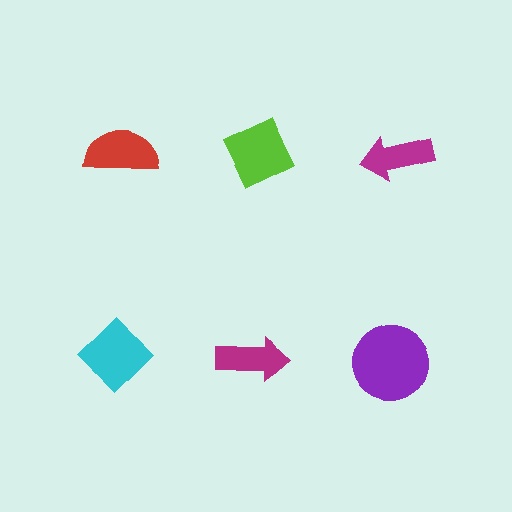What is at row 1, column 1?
A red semicircle.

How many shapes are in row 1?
3 shapes.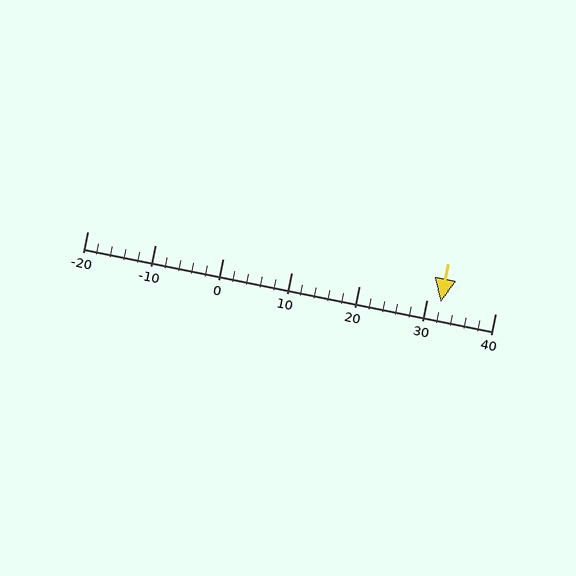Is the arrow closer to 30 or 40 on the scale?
The arrow is closer to 30.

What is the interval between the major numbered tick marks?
The major tick marks are spaced 10 units apart.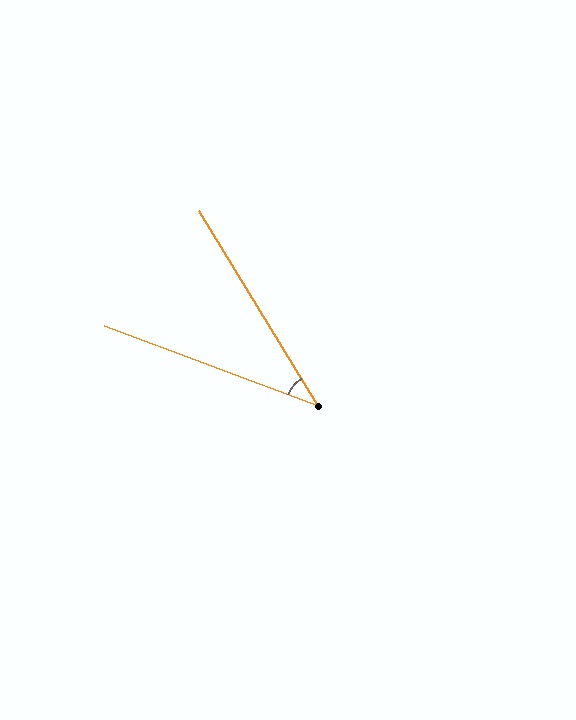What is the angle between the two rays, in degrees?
Approximately 38 degrees.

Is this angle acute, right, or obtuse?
It is acute.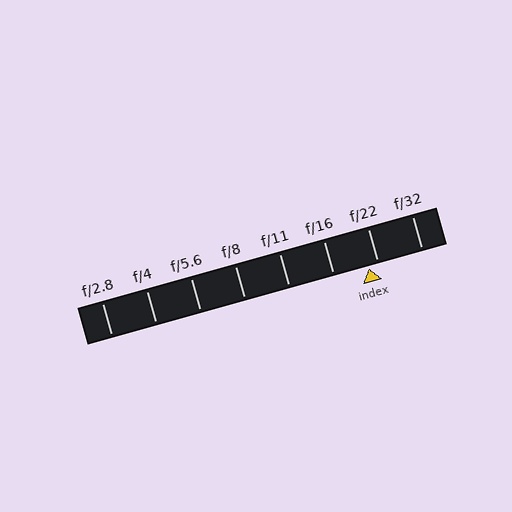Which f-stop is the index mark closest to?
The index mark is closest to f/22.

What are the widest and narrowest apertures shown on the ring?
The widest aperture shown is f/2.8 and the narrowest is f/32.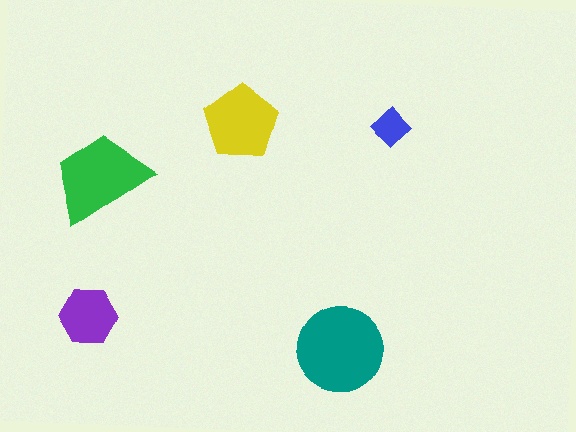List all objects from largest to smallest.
The teal circle, the green trapezoid, the yellow pentagon, the purple hexagon, the blue diamond.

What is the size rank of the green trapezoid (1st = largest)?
2nd.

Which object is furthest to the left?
The purple hexagon is leftmost.